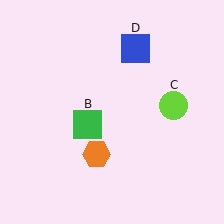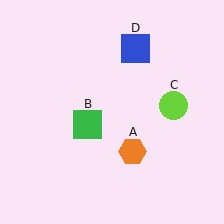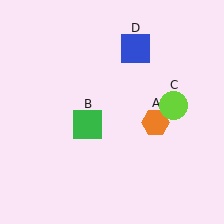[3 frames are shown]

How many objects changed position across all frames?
1 object changed position: orange hexagon (object A).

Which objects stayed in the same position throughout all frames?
Green square (object B) and lime circle (object C) and blue square (object D) remained stationary.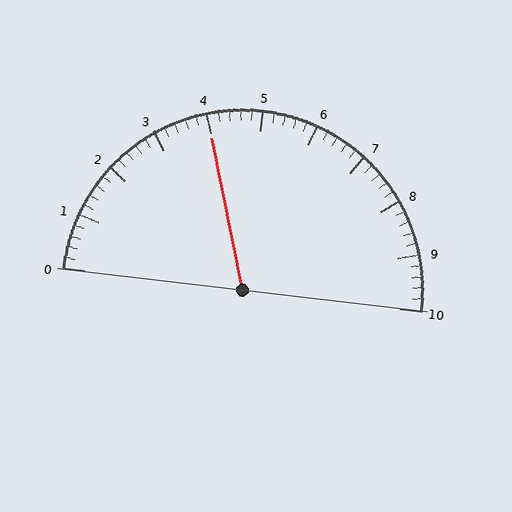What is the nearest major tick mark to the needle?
The nearest major tick mark is 4.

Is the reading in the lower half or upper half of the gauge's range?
The reading is in the lower half of the range (0 to 10).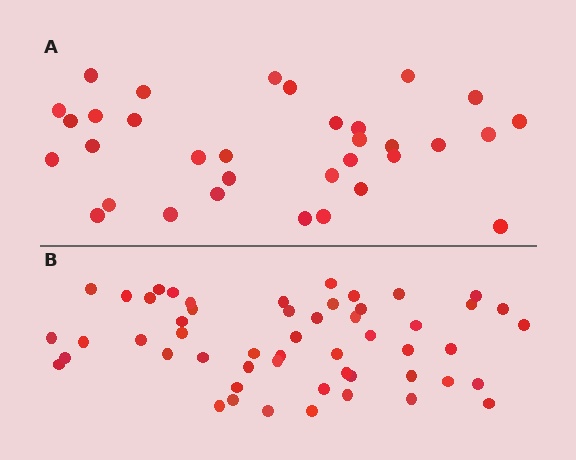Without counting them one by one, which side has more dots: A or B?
Region B (the bottom region) has more dots.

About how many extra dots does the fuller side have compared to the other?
Region B has approximately 20 more dots than region A.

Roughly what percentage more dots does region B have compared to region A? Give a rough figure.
About 60% more.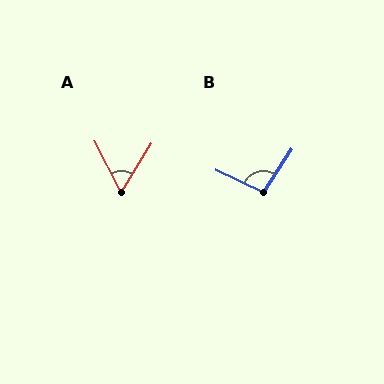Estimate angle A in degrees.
Approximately 59 degrees.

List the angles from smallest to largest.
A (59°), B (97°).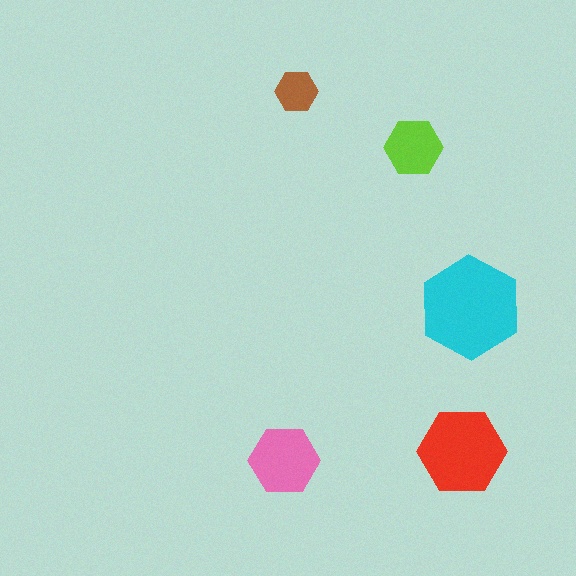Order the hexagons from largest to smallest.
the cyan one, the red one, the pink one, the lime one, the brown one.